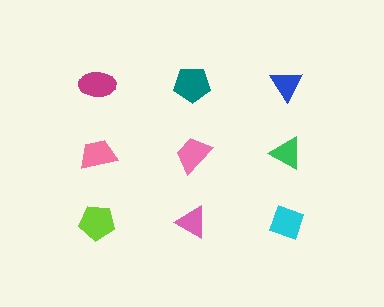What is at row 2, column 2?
A pink trapezoid.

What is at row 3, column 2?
A pink triangle.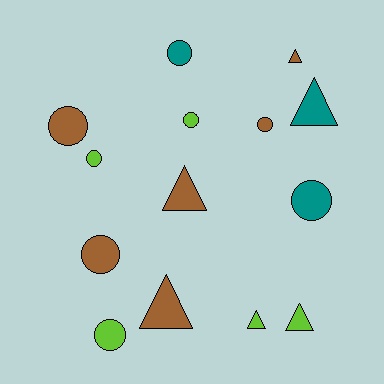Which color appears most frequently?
Brown, with 6 objects.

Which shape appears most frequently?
Circle, with 8 objects.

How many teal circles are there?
There are 2 teal circles.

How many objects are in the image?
There are 14 objects.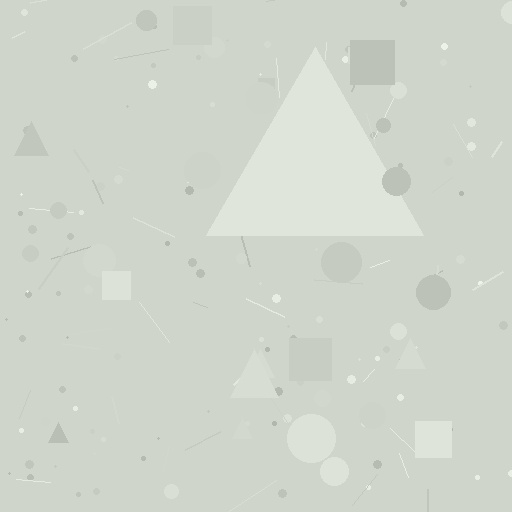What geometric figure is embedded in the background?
A triangle is embedded in the background.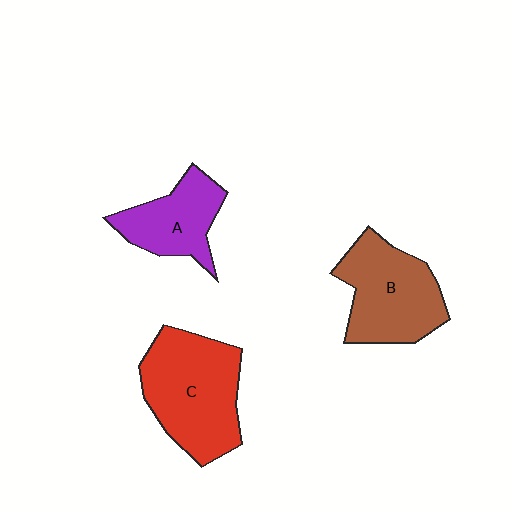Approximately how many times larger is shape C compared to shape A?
Approximately 1.6 times.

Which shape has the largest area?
Shape C (red).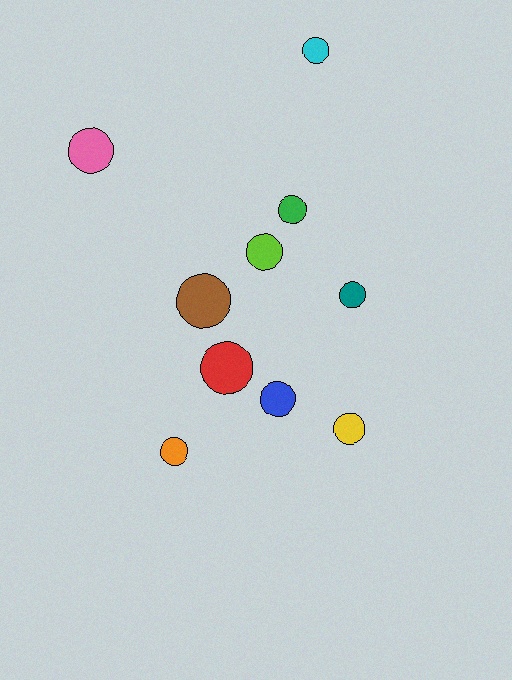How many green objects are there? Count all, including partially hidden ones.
There is 1 green object.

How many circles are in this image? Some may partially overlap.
There are 10 circles.